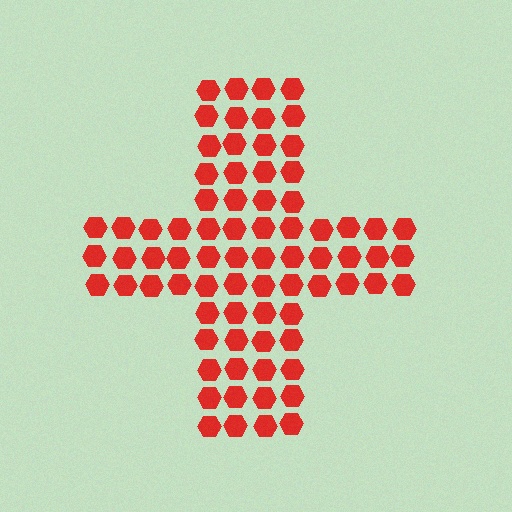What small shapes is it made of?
It is made of small hexagons.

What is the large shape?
The large shape is a cross.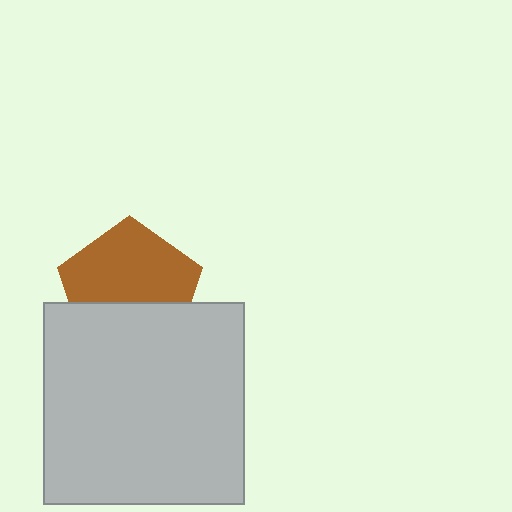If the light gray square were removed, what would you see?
You would see the complete brown pentagon.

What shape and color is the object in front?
The object in front is a light gray square.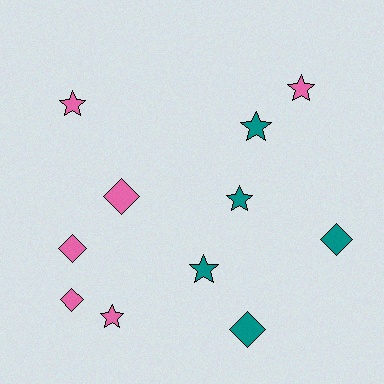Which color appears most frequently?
Pink, with 6 objects.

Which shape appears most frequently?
Star, with 6 objects.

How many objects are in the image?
There are 11 objects.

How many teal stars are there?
There are 3 teal stars.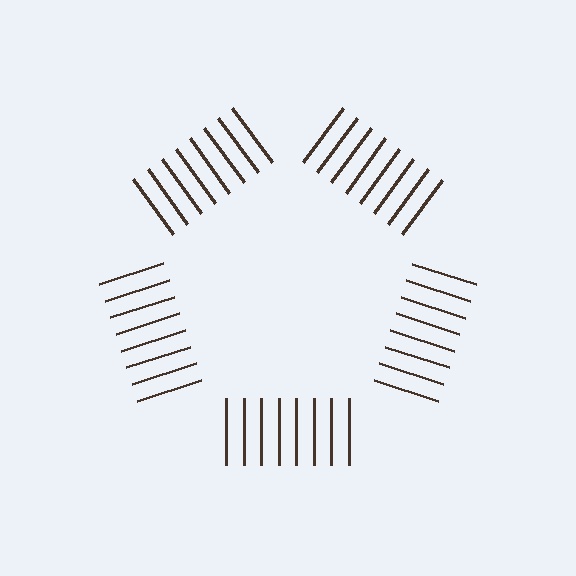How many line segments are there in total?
40 — 8 along each of the 5 edges.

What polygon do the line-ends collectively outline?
An illusory pentagon — the line segments terminate on its edges but no continuous stroke is drawn.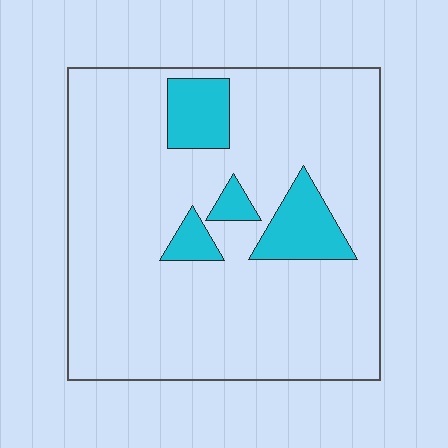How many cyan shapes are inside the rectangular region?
4.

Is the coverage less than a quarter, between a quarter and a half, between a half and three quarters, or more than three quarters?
Less than a quarter.